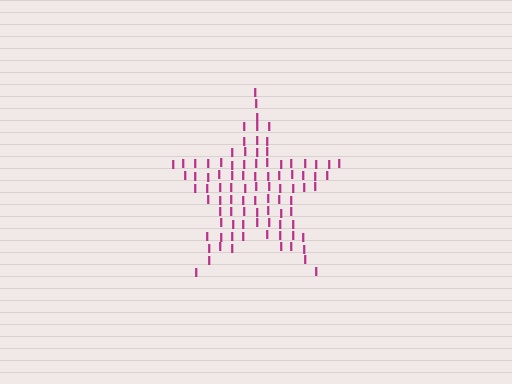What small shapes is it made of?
It is made of small letter I's.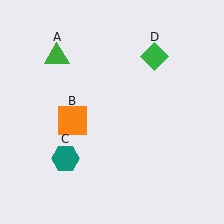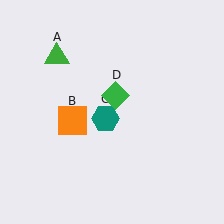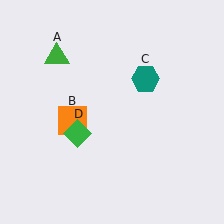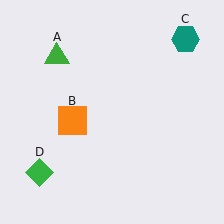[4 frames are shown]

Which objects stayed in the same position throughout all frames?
Green triangle (object A) and orange square (object B) remained stationary.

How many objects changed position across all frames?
2 objects changed position: teal hexagon (object C), green diamond (object D).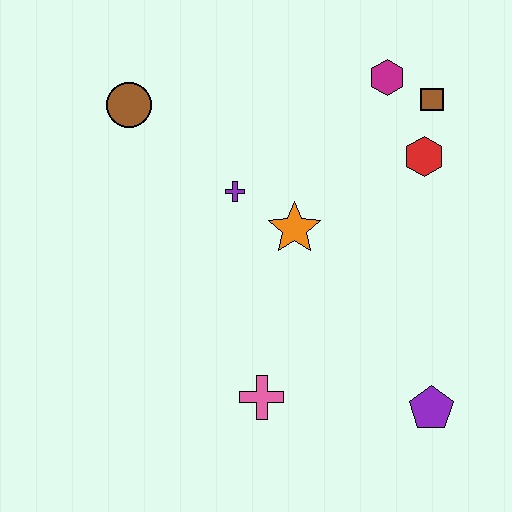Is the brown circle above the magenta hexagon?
No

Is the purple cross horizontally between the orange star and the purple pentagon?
No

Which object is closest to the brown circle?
The purple cross is closest to the brown circle.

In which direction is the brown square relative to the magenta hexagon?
The brown square is to the right of the magenta hexagon.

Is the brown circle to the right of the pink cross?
No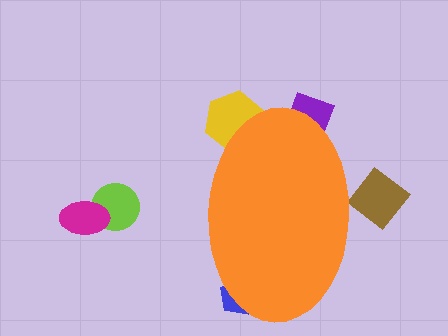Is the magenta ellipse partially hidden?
No, the magenta ellipse is fully visible.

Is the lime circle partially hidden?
No, the lime circle is fully visible.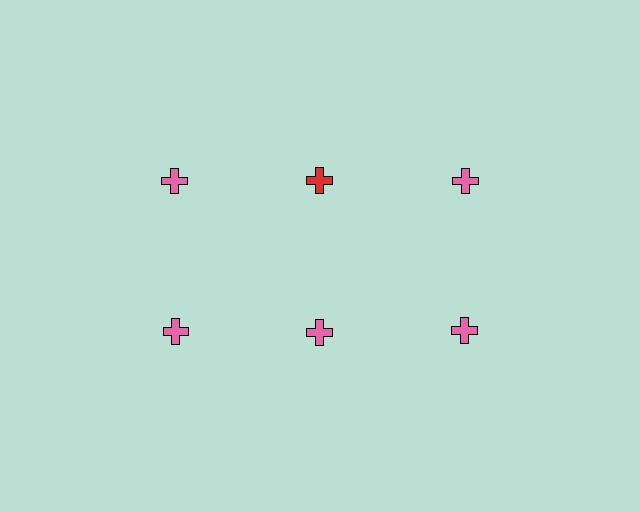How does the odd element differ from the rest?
It has a different color: red instead of pink.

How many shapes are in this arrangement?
There are 6 shapes arranged in a grid pattern.